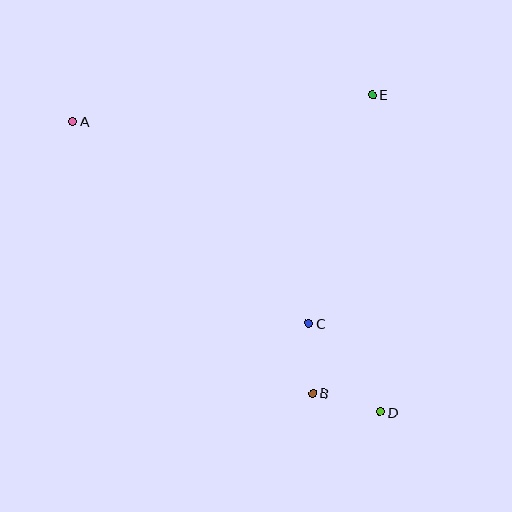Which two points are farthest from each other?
Points A and D are farthest from each other.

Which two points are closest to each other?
Points B and C are closest to each other.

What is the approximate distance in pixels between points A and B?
The distance between A and B is approximately 363 pixels.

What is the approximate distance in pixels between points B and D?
The distance between B and D is approximately 70 pixels.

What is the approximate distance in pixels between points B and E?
The distance between B and E is approximately 304 pixels.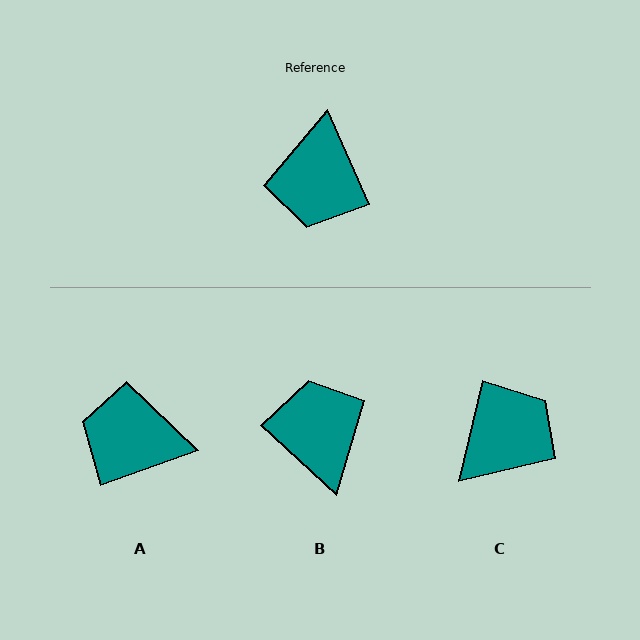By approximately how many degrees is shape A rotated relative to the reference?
Approximately 94 degrees clockwise.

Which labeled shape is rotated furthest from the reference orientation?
B, about 156 degrees away.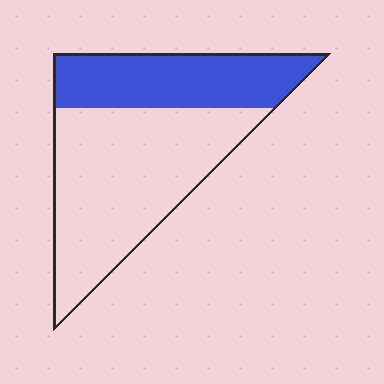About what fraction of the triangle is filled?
About three eighths (3/8).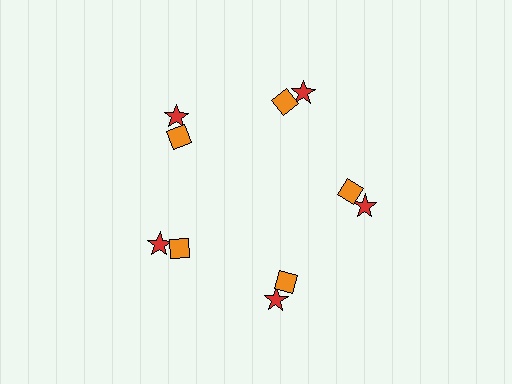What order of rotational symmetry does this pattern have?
This pattern has 5-fold rotational symmetry.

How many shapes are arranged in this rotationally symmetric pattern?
There are 10 shapes, arranged in 5 groups of 2.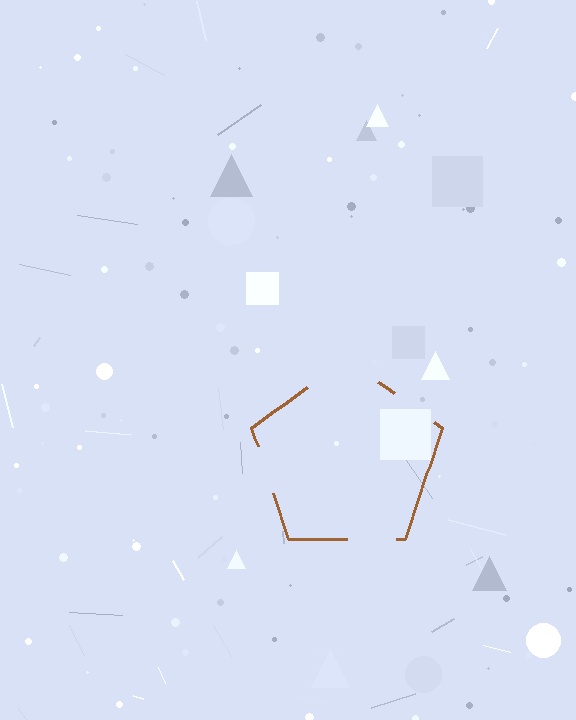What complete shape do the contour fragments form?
The contour fragments form a pentagon.